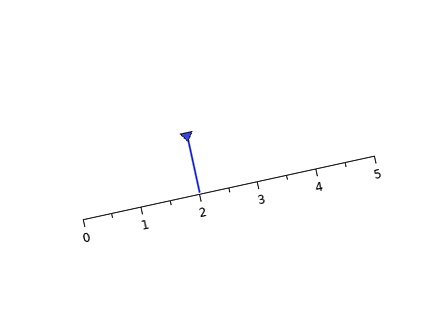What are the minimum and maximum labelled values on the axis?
The axis runs from 0 to 5.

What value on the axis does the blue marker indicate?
The marker indicates approximately 2.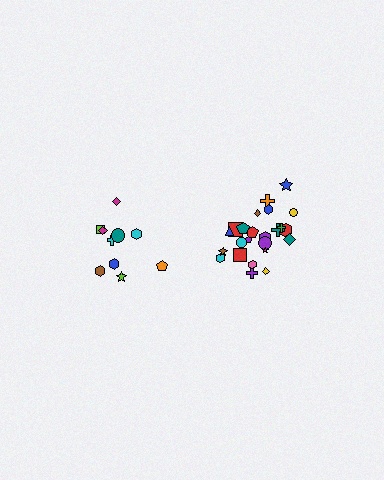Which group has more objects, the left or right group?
The right group.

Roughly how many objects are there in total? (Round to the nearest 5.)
Roughly 35 objects in total.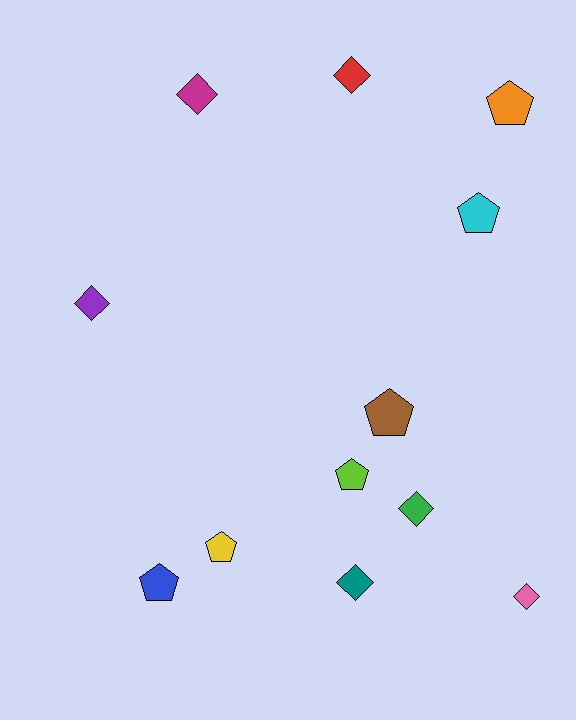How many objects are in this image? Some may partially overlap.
There are 12 objects.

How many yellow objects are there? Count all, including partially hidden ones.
There is 1 yellow object.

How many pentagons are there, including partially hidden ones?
There are 6 pentagons.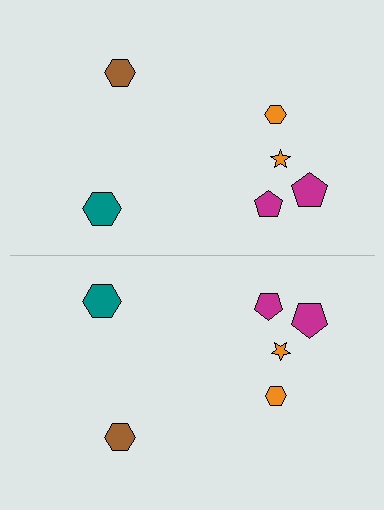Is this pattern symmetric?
Yes, this pattern has bilateral (reflection) symmetry.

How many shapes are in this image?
There are 12 shapes in this image.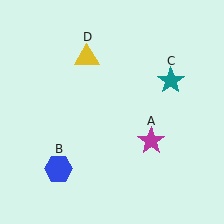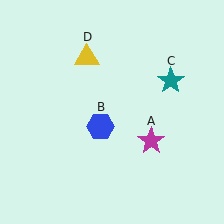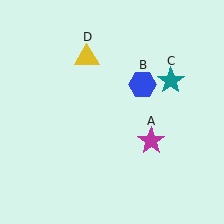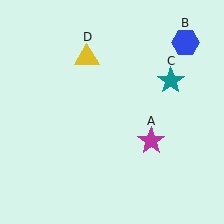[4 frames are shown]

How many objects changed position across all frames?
1 object changed position: blue hexagon (object B).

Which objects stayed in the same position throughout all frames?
Magenta star (object A) and teal star (object C) and yellow triangle (object D) remained stationary.